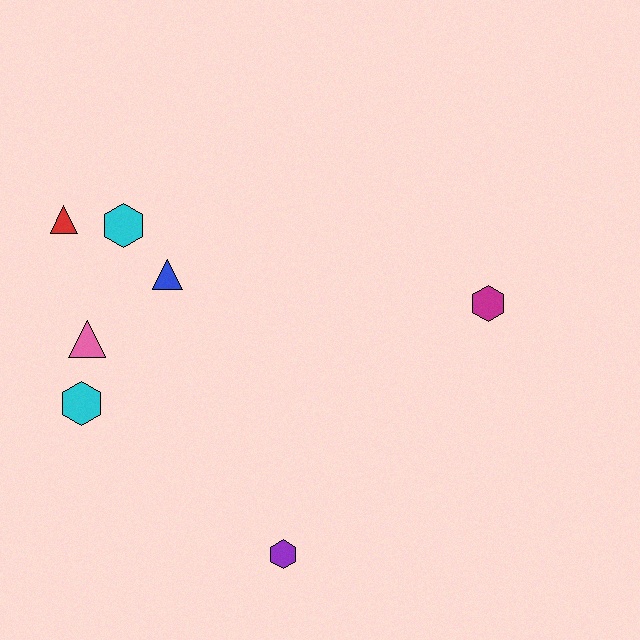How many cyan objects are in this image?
There are 2 cyan objects.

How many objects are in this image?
There are 7 objects.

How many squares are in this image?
There are no squares.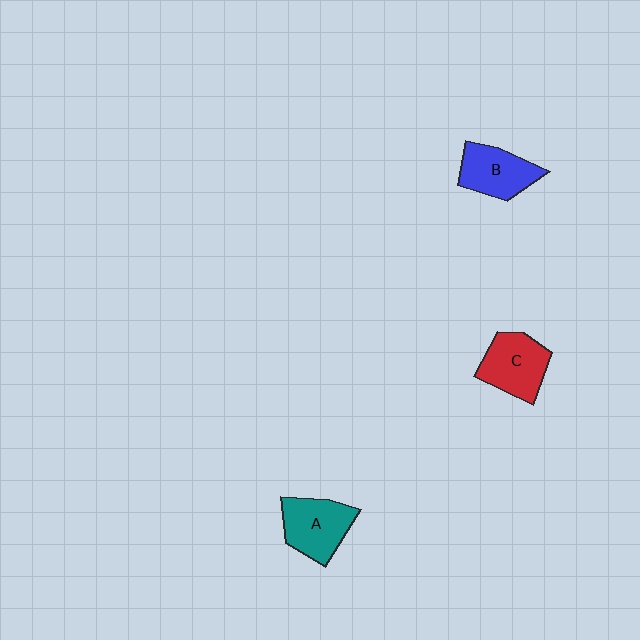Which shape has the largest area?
Shape C (red).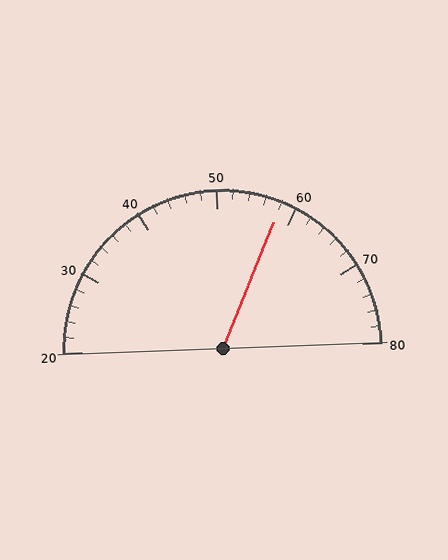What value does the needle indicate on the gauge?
The needle indicates approximately 58.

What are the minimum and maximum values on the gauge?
The gauge ranges from 20 to 80.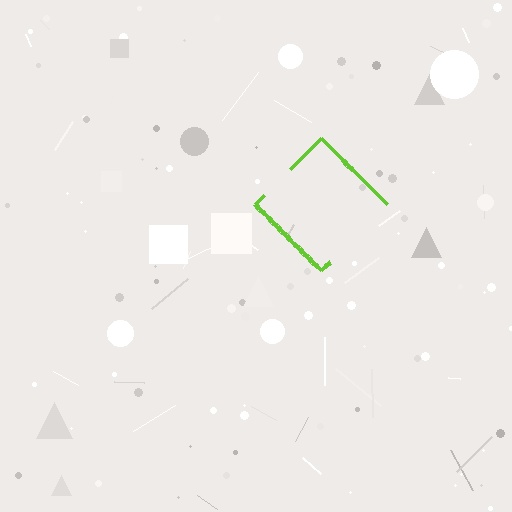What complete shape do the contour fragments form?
The contour fragments form a diamond.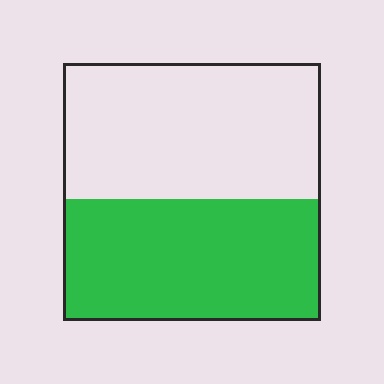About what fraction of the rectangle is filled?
About one half (1/2).